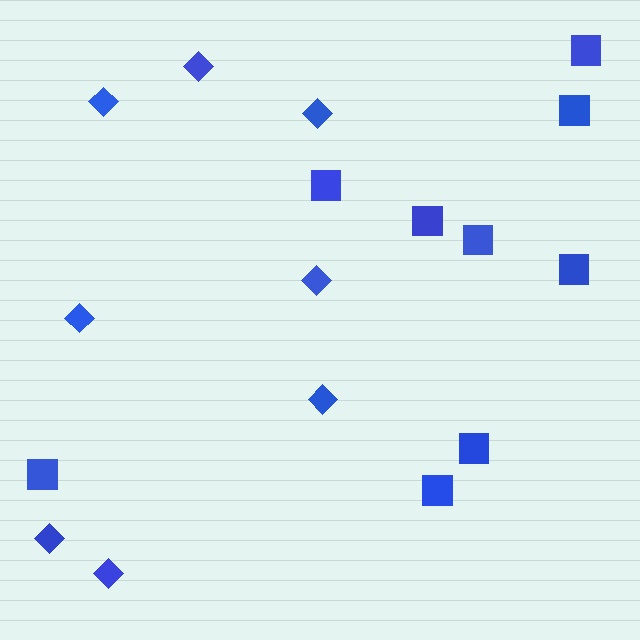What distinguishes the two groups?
There are 2 groups: one group of squares (9) and one group of diamonds (8).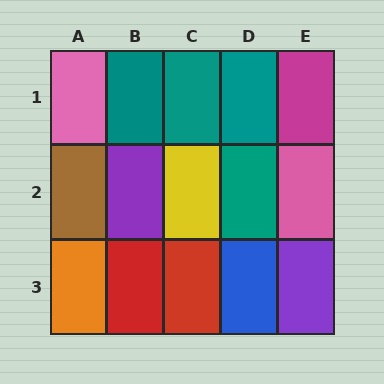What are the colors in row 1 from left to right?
Pink, teal, teal, teal, magenta.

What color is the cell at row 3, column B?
Red.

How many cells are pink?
2 cells are pink.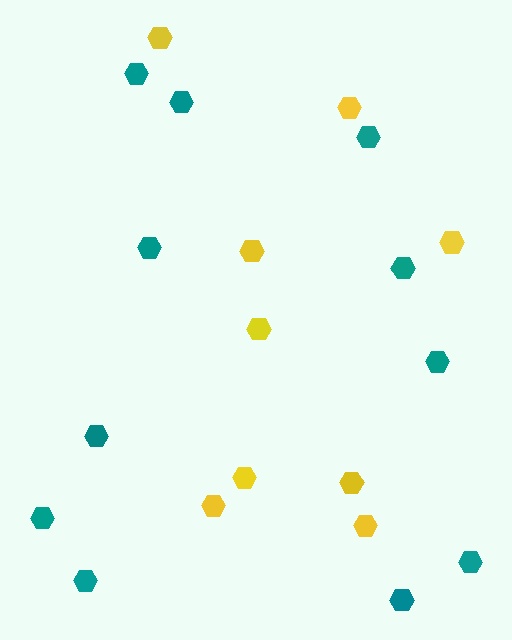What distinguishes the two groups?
There are 2 groups: one group of teal hexagons (11) and one group of yellow hexagons (9).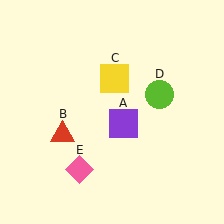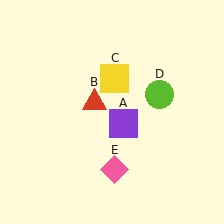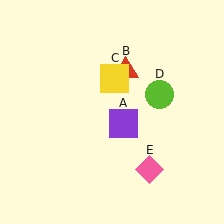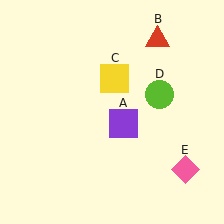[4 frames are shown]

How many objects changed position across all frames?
2 objects changed position: red triangle (object B), pink diamond (object E).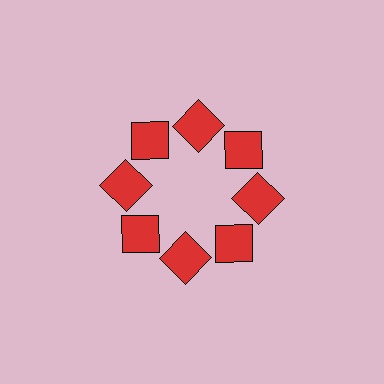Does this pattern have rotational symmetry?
Yes, this pattern has 8-fold rotational symmetry. It looks the same after rotating 45 degrees around the center.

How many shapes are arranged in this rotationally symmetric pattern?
There are 8 shapes, arranged in 8 groups of 1.